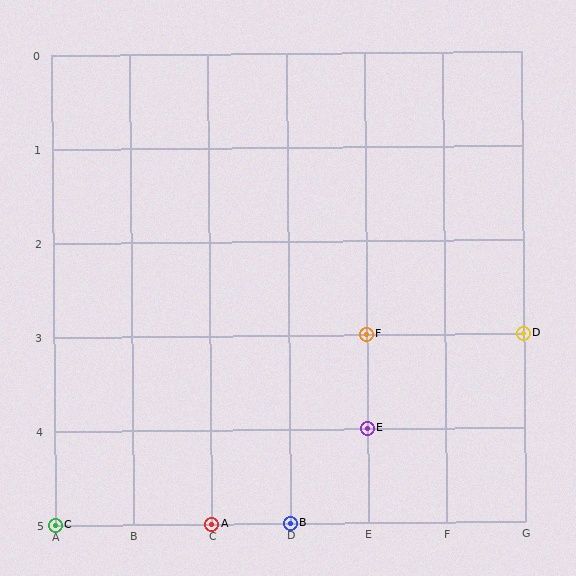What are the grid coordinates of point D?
Point D is at grid coordinates (G, 3).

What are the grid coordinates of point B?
Point B is at grid coordinates (D, 5).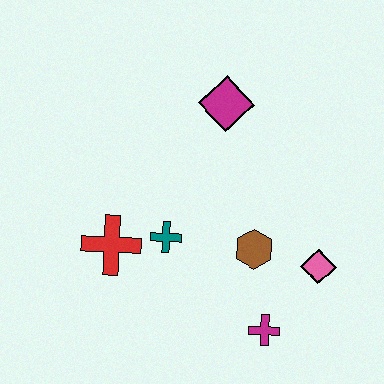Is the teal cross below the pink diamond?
No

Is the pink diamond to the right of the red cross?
Yes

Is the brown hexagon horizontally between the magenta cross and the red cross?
Yes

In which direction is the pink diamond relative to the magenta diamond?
The pink diamond is below the magenta diamond.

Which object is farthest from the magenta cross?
The magenta diamond is farthest from the magenta cross.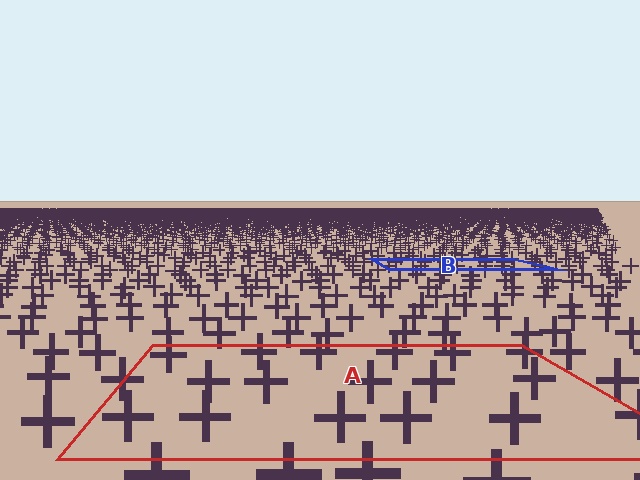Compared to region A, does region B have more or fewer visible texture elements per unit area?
Region B has more texture elements per unit area — they are packed more densely because it is farther away.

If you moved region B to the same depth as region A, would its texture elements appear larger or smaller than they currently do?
They would appear larger. At a closer depth, the same texture elements are projected at a bigger on-screen size.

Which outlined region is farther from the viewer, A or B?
Region B is farther from the viewer — the texture elements inside it appear smaller and more densely packed.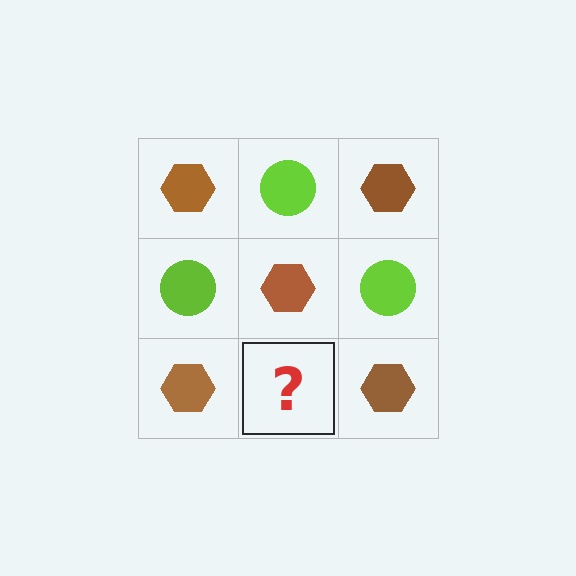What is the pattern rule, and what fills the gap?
The rule is that it alternates brown hexagon and lime circle in a checkerboard pattern. The gap should be filled with a lime circle.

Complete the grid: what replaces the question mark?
The question mark should be replaced with a lime circle.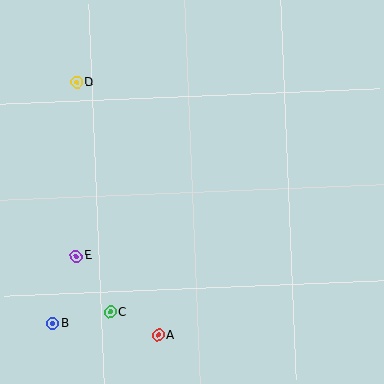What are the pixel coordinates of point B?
Point B is at (53, 323).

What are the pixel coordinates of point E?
Point E is at (76, 256).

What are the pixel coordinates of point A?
Point A is at (158, 335).